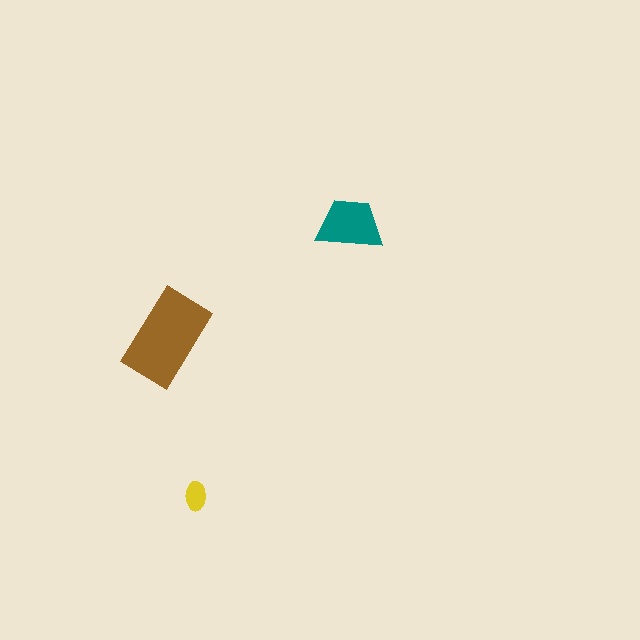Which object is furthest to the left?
The brown rectangle is leftmost.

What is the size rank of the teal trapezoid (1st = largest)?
2nd.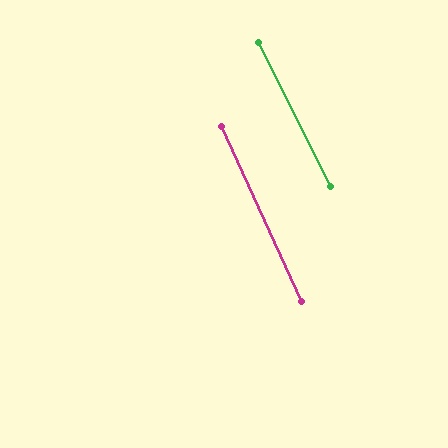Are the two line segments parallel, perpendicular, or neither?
Parallel — their directions differ by only 1.9°.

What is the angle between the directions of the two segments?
Approximately 2 degrees.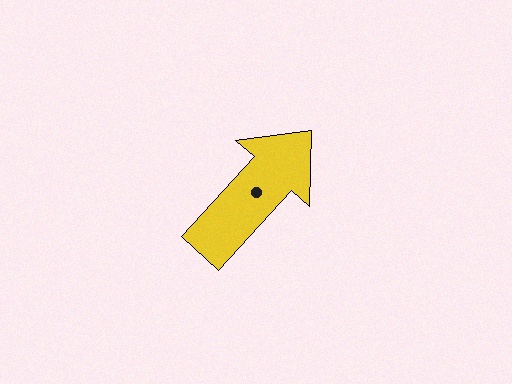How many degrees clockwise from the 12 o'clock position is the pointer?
Approximately 42 degrees.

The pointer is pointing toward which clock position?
Roughly 1 o'clock.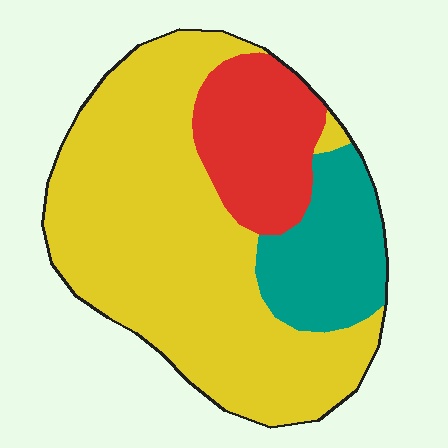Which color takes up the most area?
Yellow, at roughly 65%.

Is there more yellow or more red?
Yellow.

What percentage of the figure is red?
Red covers 18% of the figure.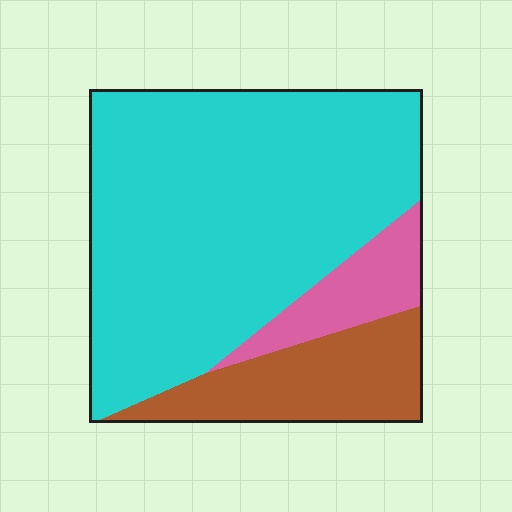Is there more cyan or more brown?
Cyan.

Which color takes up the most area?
Cyan, at roughly 70%.